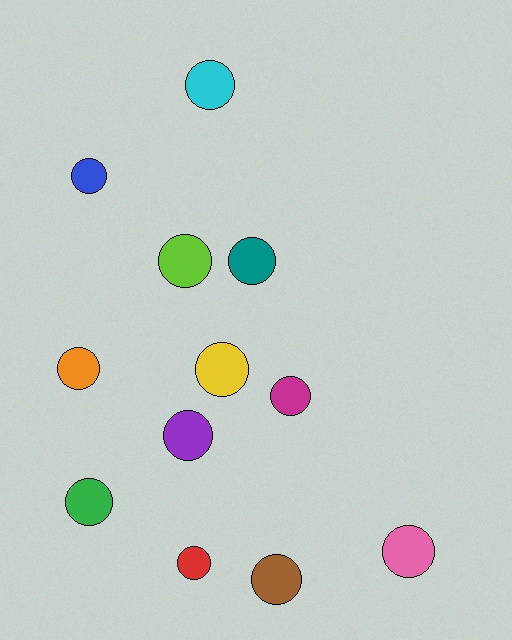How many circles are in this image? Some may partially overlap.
There are 12 circles.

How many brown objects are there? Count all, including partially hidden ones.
There is 1 brown object.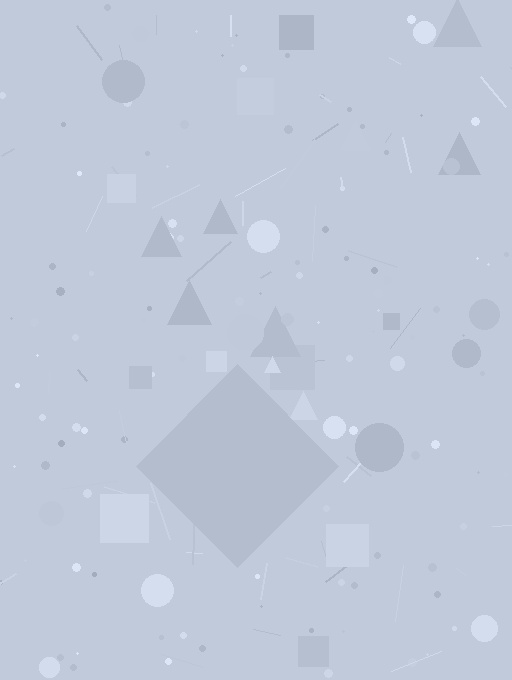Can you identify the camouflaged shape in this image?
The camouflaged shape is a diamond.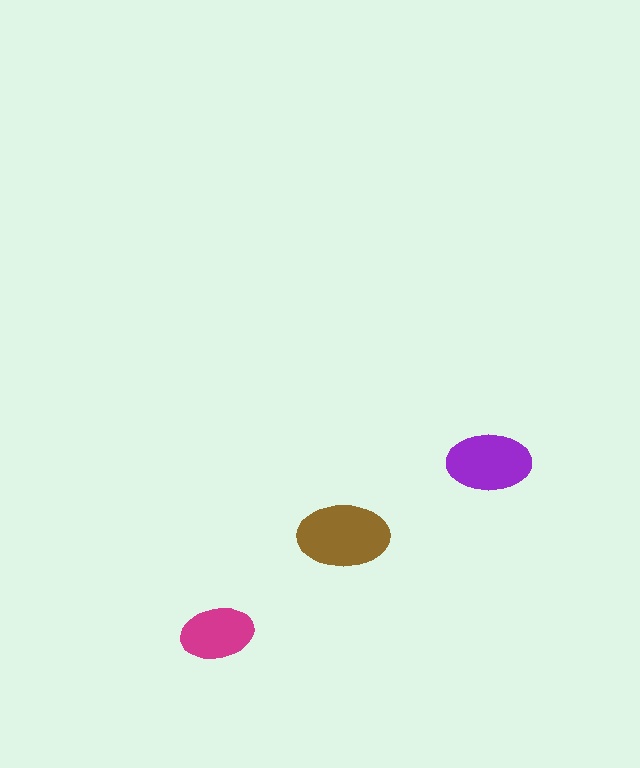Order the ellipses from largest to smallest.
the brown one, the purple one, the magenta one.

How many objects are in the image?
There are 3 objects in the image.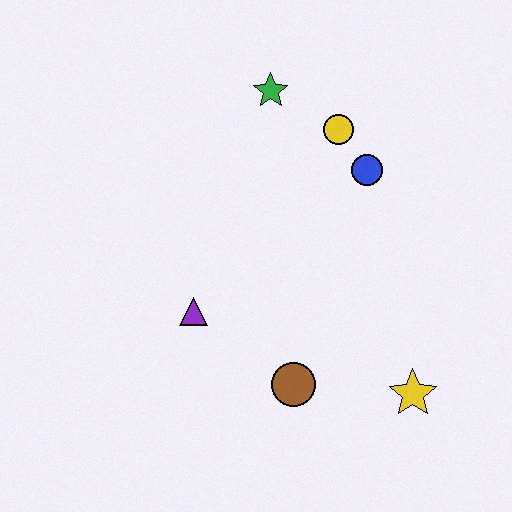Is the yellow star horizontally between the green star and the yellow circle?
No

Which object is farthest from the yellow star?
The green star is farthest from the yellow star.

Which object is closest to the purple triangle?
The brown circle is closest to the purple triangle.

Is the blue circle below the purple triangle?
No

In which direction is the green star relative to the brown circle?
The green star is above the brown circle.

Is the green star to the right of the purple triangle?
Yes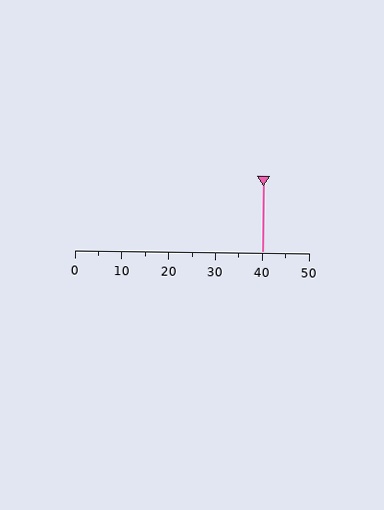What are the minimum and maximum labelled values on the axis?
The axis runs from 0 to 50.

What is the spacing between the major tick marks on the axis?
The major ticks are spaced 10 apart.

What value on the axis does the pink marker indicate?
The marker indicates approximately 40.